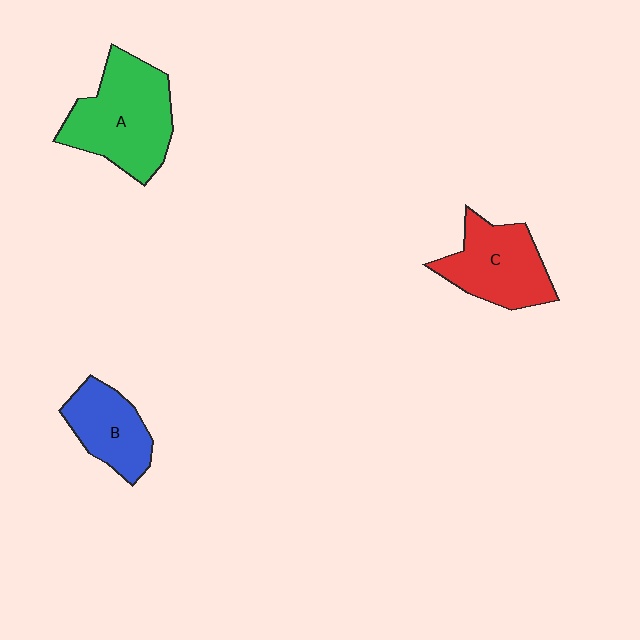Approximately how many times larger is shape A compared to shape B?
Approximately 1.7 times.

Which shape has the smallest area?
Shape B (blue).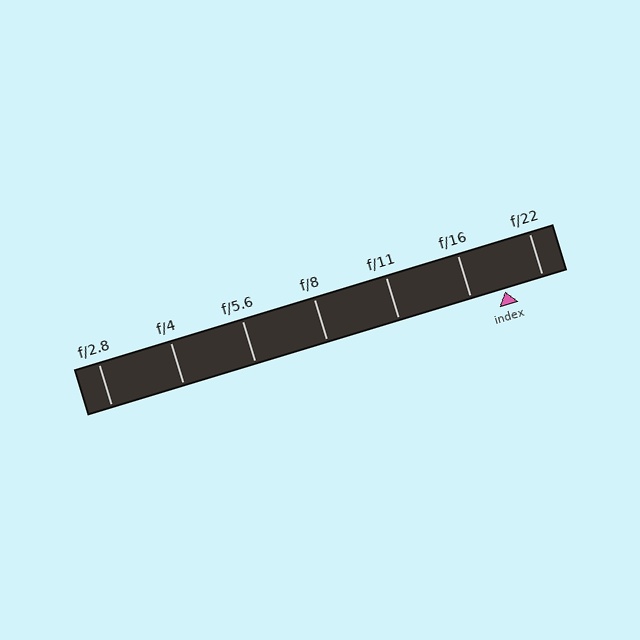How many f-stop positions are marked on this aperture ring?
There are 7 f-stop positions marked.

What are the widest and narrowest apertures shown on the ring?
The widest aperture shown is f/2.8 and the narrowest is f/22.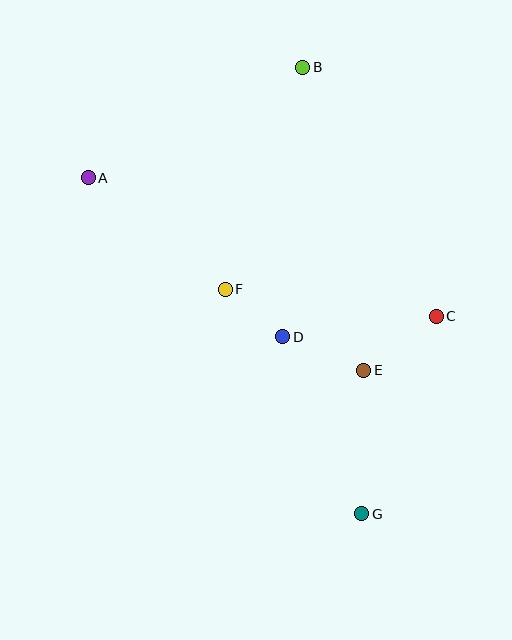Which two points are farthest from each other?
Points B and G are farthest from each other.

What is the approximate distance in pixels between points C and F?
The distance between C and F is approximately 213 pixels.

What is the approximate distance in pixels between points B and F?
The distance between B and F is approximately 235 pixels.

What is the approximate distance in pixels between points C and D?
The distance between C and D is approximately 155 pixels.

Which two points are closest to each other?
Points D and F are closest to each other.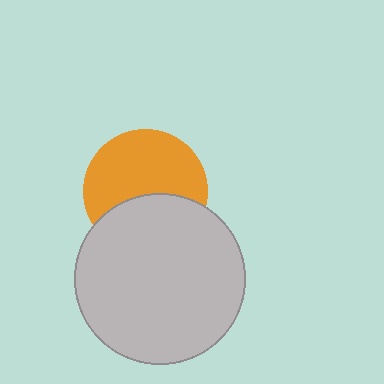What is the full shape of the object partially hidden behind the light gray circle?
The partially hidden object is an orange circle.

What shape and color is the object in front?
The object in front is a light gray circle.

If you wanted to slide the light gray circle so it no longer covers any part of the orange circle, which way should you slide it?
Slide it down — that is the most direct way to separate the two shapes.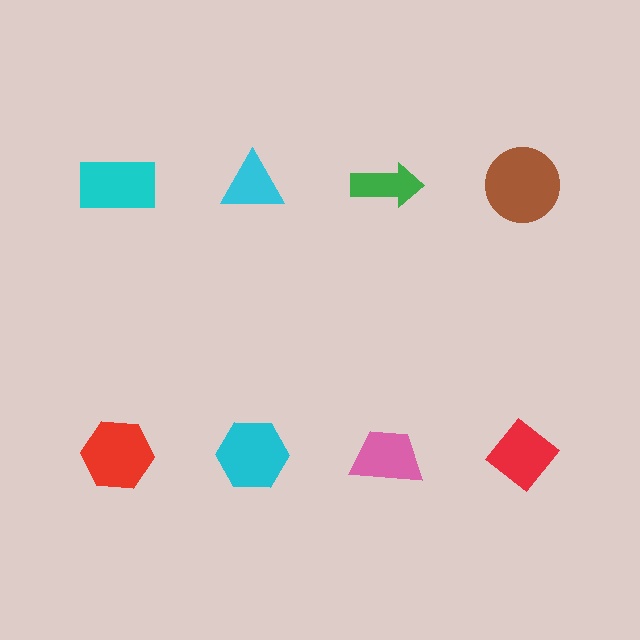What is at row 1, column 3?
A green arrow.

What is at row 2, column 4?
A red diamond.